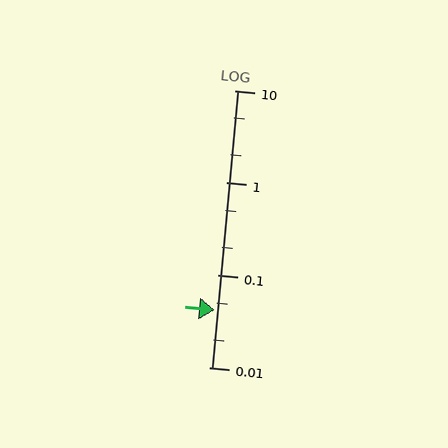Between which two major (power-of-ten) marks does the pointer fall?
The pointer is between 0.01 and 0.1.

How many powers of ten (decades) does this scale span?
The scale spans 3 decades, from 0.01 to 10.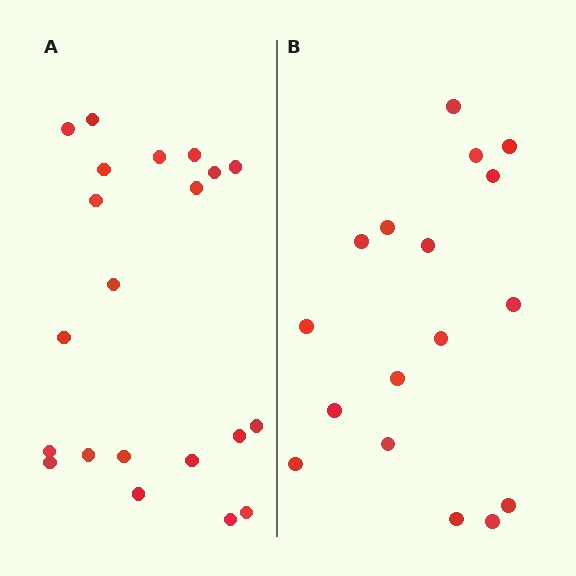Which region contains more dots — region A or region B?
Region A (the left region) has more dots.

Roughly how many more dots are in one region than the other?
Region A has about 4 more dots than region B.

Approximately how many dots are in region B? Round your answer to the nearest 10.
About 20 dots. (The exact count is 17, which rounds to 20.)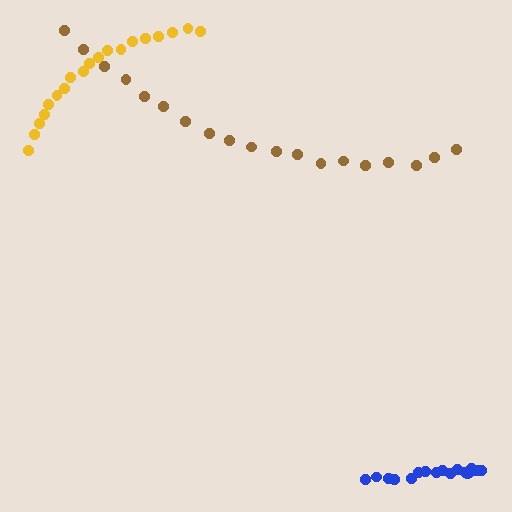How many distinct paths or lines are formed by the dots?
There are 3 distinct paths.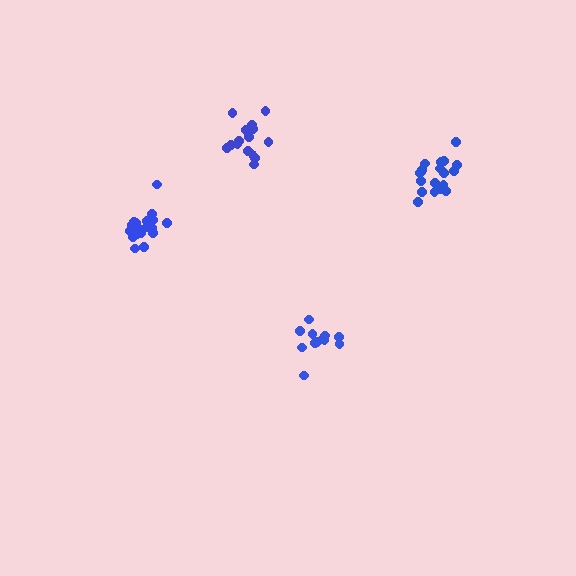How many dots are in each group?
Group 1: 19 dots, Group 2: 19 dots, Group 3: 16 dots, Group 4: 14 dots (68 total).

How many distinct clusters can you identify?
There are 4 distinct clusters.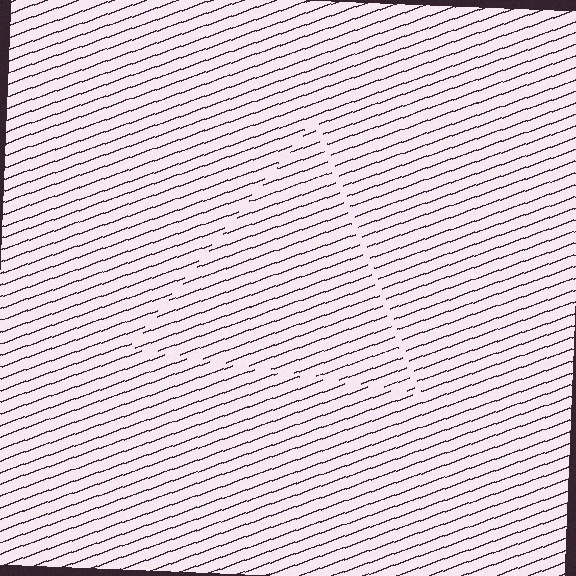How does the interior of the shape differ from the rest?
The interior of the shape contains the same grating, shifted by half a period — the contour is defined by the phase discontinuity where line-ends from the inner and outer gratings abut.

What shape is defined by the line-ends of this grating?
An illusory triangle. The interior of the shape contains the same grating, shifted by half a period — the contour is defined by the phase discontinuity where line-ends from the inner and outer gratings abut.